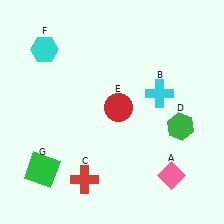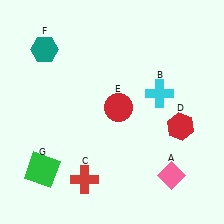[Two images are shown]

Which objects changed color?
D changed from green to red. F changed from cyan to teal.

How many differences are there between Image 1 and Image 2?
There are 2 differences between the two images.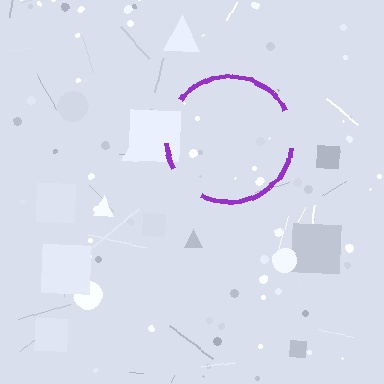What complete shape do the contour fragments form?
The contour fragments form a circle.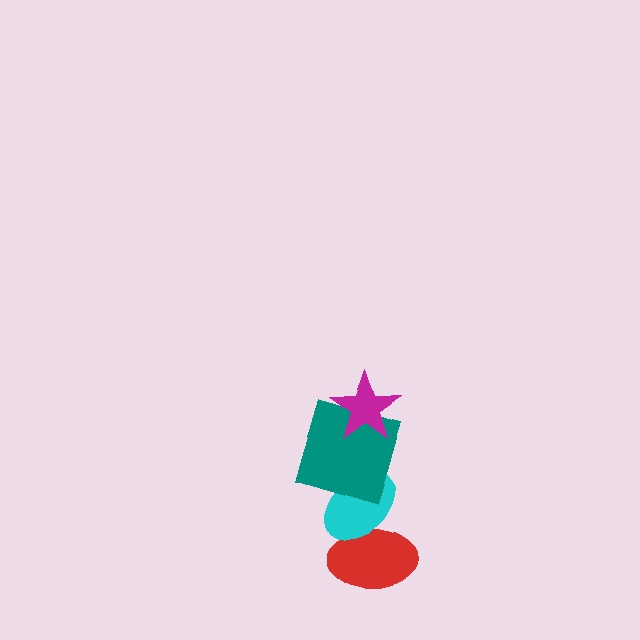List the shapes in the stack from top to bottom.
From top to bottom: the magenta star, the teal square, the cyan ellipse, the red ellipse.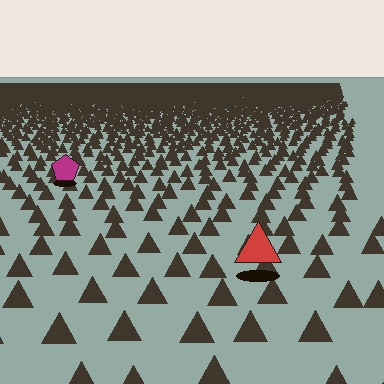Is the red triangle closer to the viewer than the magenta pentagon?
Yes. The red triangle is closer — you can tell from the texture gradient: the ground texture is coarser near it.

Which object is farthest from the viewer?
The magenta pentagon is farthest from the viewer. It appears smaller and the ground texture around it is denser.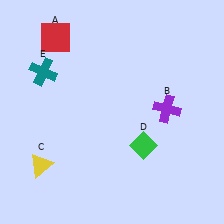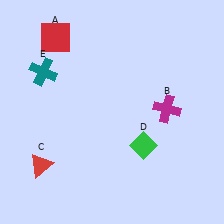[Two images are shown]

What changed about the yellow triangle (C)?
In Image 1, C is yellow. In Image 2, it changed to red.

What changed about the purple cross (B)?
In Image 1, B is purple. In Image 2, it changed to magenta.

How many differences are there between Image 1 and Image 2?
There are 2 differences between the two images.